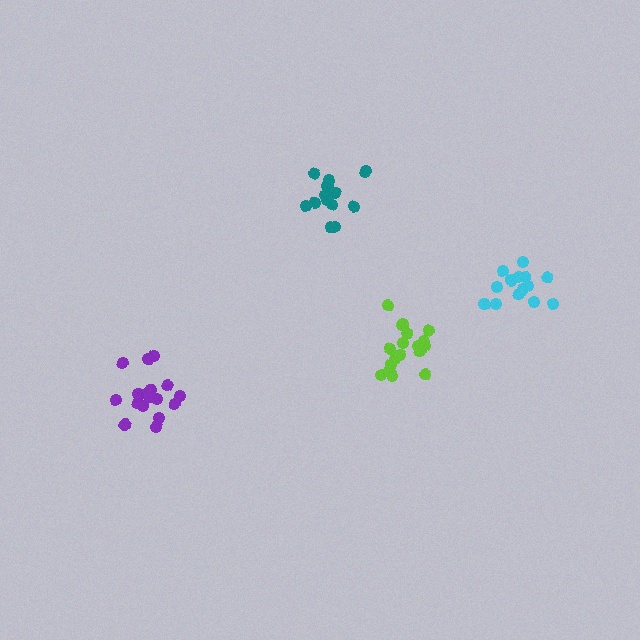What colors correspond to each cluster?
The clusters are colored: purple, cyan, lime, teal.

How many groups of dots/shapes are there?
There are 4 groups.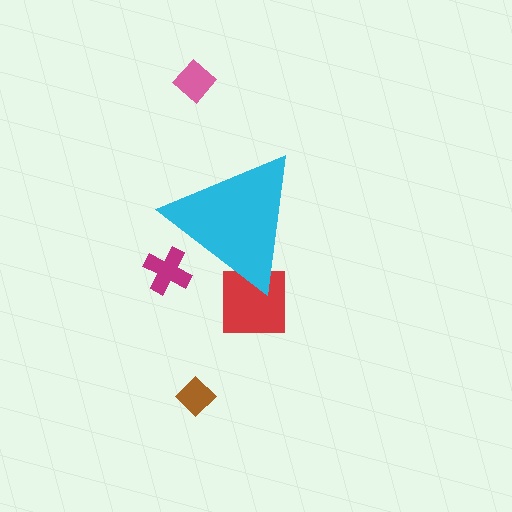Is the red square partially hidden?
Yes, the red square is partially hidden behind the cyan triangle.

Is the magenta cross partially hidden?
Yes, the magenta cross is partially hidden behind the cyan triangle.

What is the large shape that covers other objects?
A cyan triangle.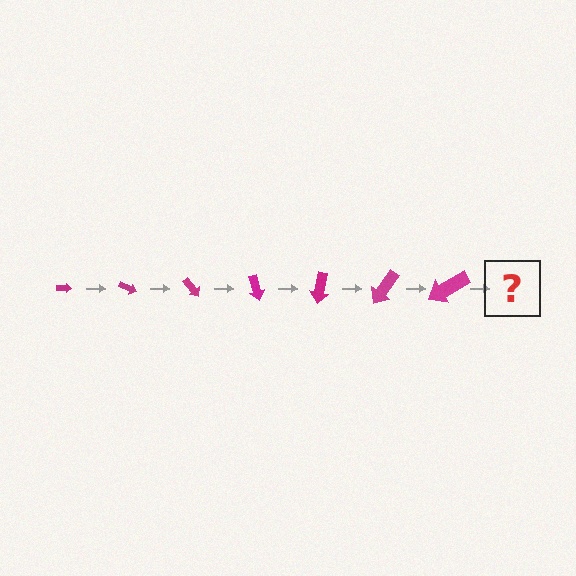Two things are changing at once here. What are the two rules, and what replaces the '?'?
The two rules are that the arrow grows larger each step and it rotates 25 degrees each step. The '?' should be an arrow, larger than the previous one and rotated 175 degrees from the start.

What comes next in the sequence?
The next element should be an arrow, larger than the previous one and rotated 175 degrees from the start.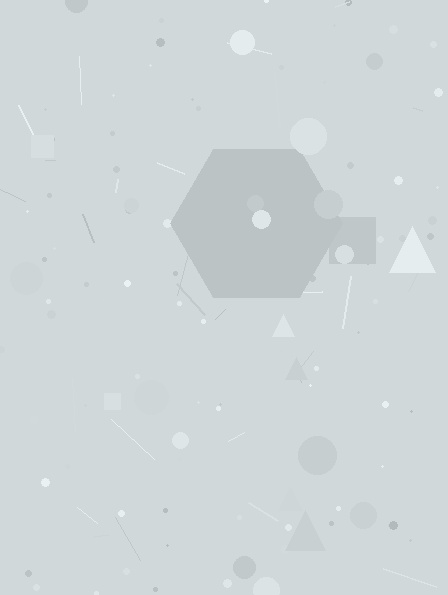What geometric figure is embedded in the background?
A hexagon is embedded in the background.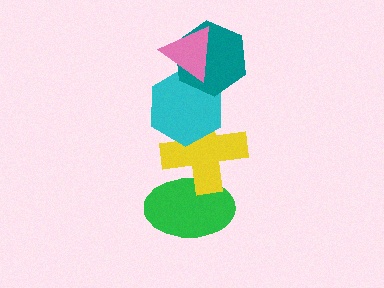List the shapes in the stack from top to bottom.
From top to bottom: the pink triangle, the teal hexagon, the cyan hexagon, the yellow cross, the green ellipse.